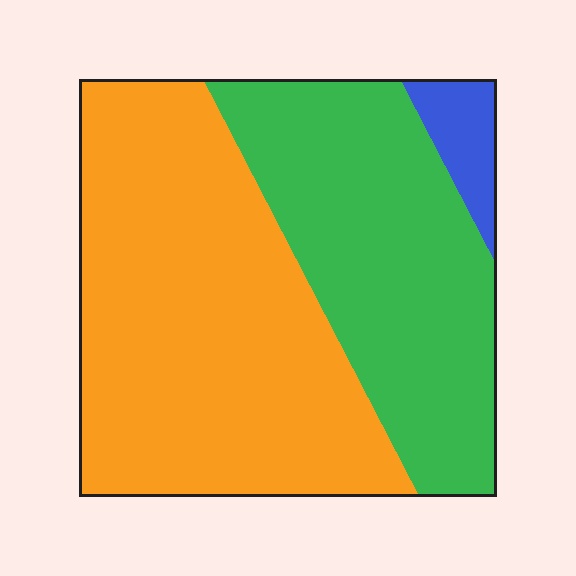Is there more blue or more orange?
Orange.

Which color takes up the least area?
Blue, at roughly 5%.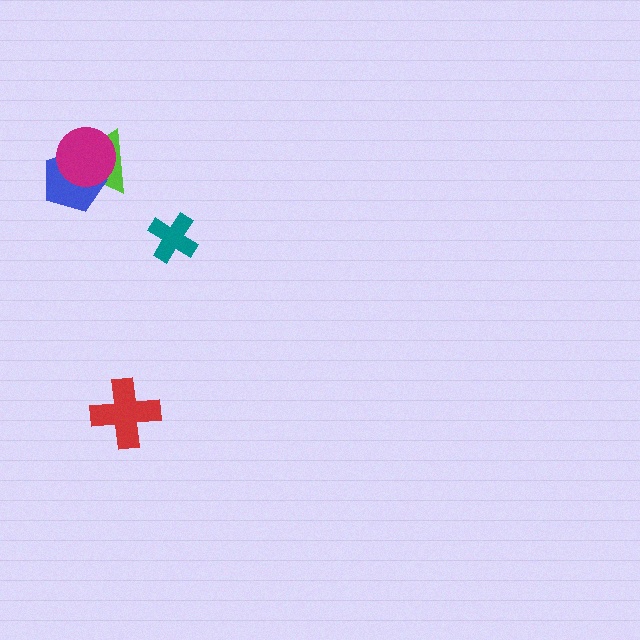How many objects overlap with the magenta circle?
2 objects overlap with the magenta circle.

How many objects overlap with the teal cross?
0 objects overlap with the teal cross.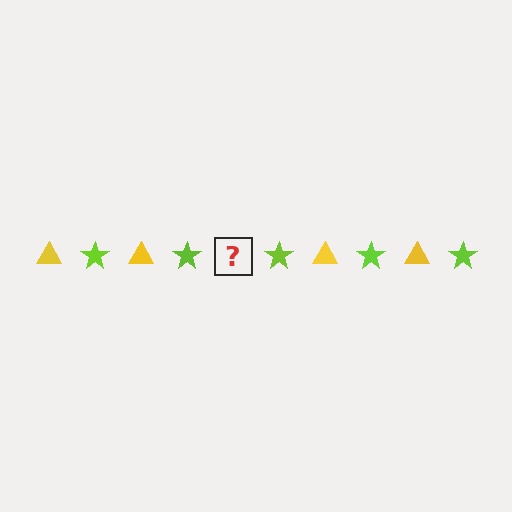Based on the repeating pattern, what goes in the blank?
The blank should be a yellow triangle.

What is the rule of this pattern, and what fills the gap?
The rule is that the pattern alternates between yellow triangle and lime star. The gap should be filled with a yellow triangle.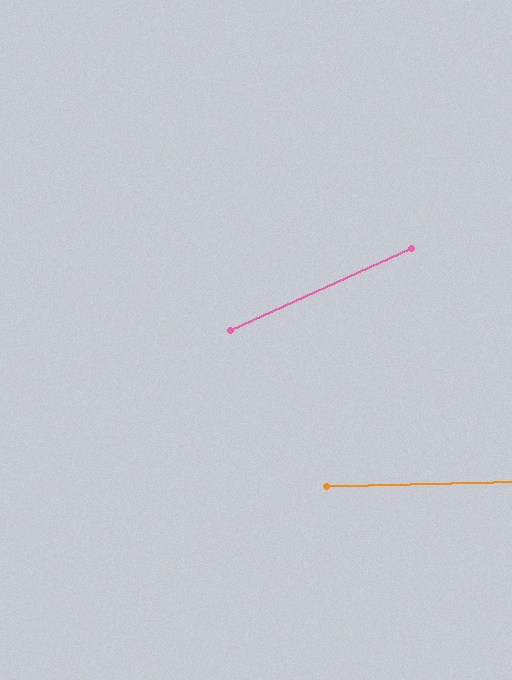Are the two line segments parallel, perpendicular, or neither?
Neither parallel nor perpendicular — they differ by about 23°.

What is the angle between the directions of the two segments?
Approximately 23 degrees.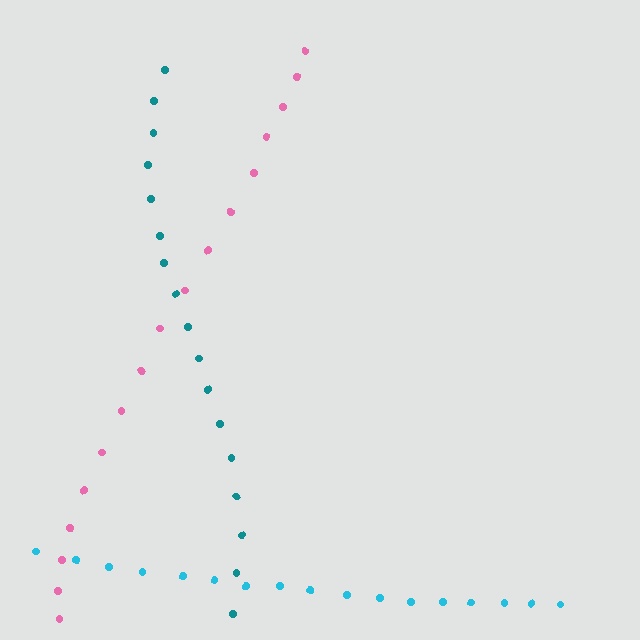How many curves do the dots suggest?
There are 3 distinct paths.